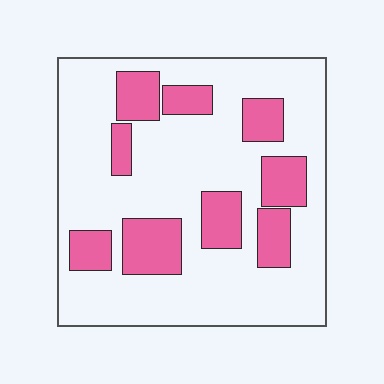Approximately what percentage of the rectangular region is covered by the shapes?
Approximately 25%.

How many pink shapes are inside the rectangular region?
9.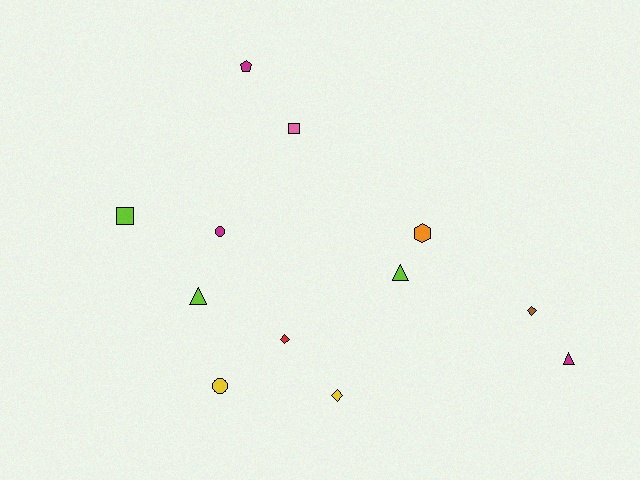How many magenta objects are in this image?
There are 3 magenta objects.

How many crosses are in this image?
There are no crosses.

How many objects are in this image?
There are 12 objects.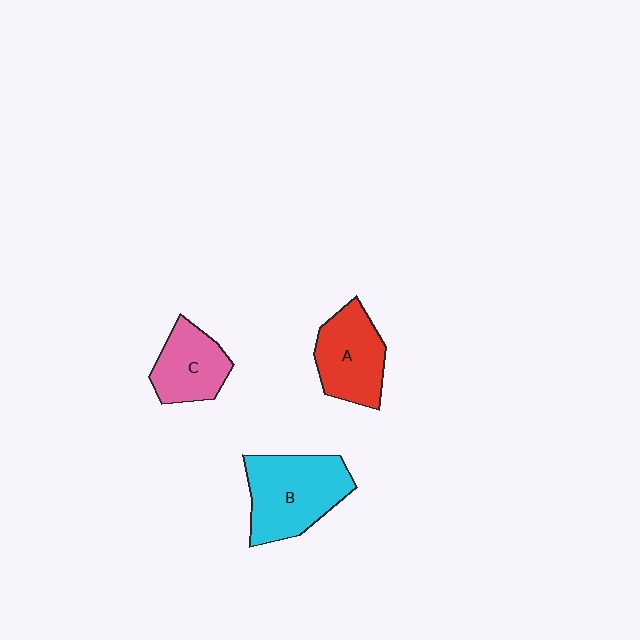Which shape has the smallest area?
Shape C (pink).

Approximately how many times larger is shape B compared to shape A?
Approximately 1.3 times.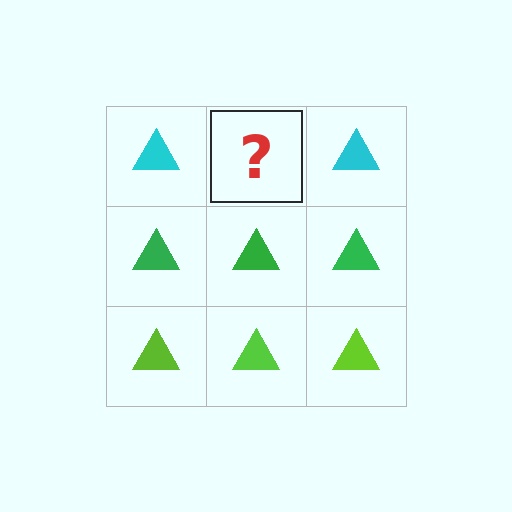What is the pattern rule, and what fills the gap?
The rule is that each row has a consistent color. The gap should be filled with a cyan triangle.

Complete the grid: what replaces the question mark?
The question mark should be replaced with a cyan triangle.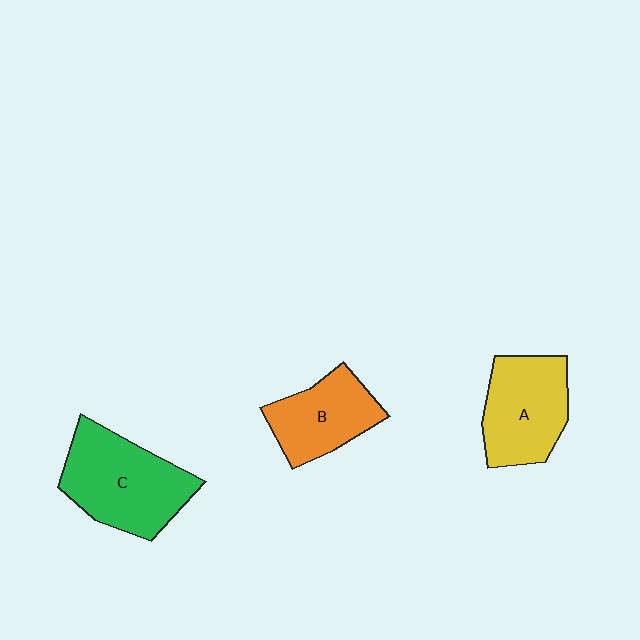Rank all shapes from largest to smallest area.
From largest to smallest: C (green), A (yellow), B (orange).